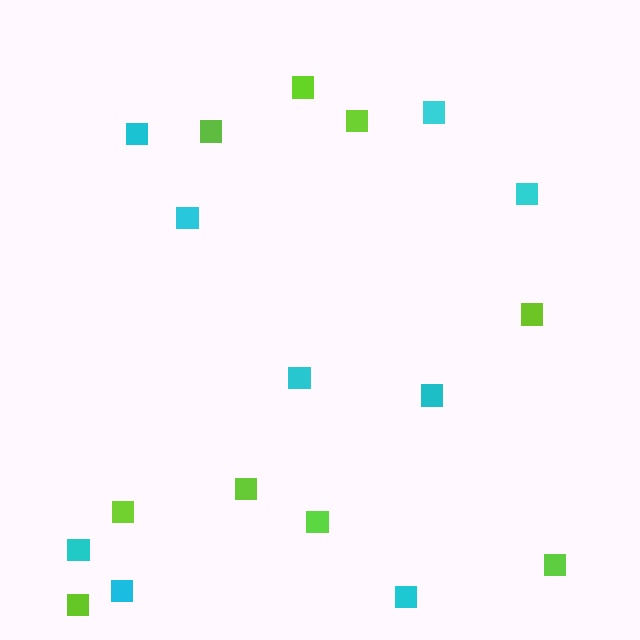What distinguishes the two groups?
There are 2 groups: one group of lime squares (9) and one group of cyan squares (9).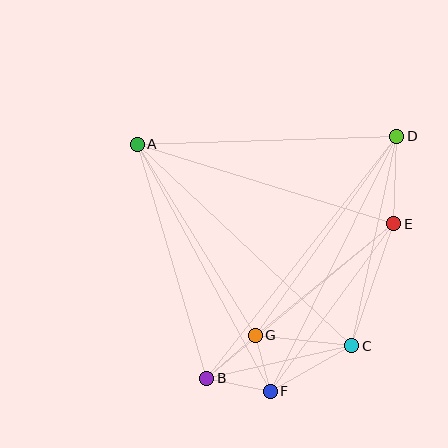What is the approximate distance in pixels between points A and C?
The distance between A and C is approximately 294 pixels.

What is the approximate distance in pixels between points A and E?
The distance between A and E is approximately 268 pixels.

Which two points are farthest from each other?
Points B and D are farthest from each other.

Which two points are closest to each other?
Points F and G are closest to each other.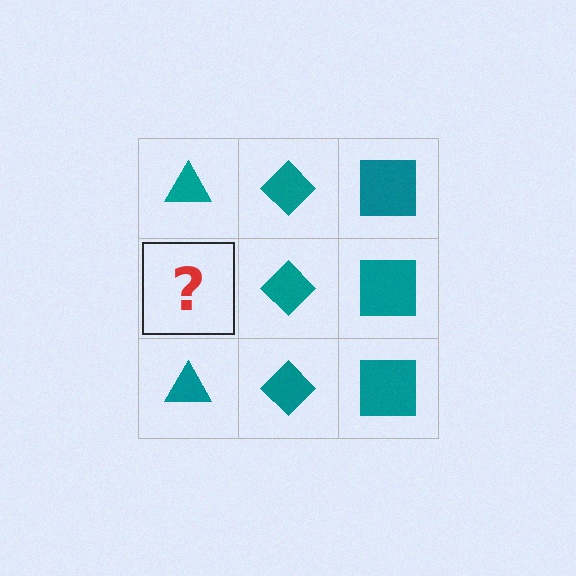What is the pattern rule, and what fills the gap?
The rule is that each column has a consistent shape. The gap should be filled with a teal triangle.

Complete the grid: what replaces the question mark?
The question mark should be replaced with a teal triangle.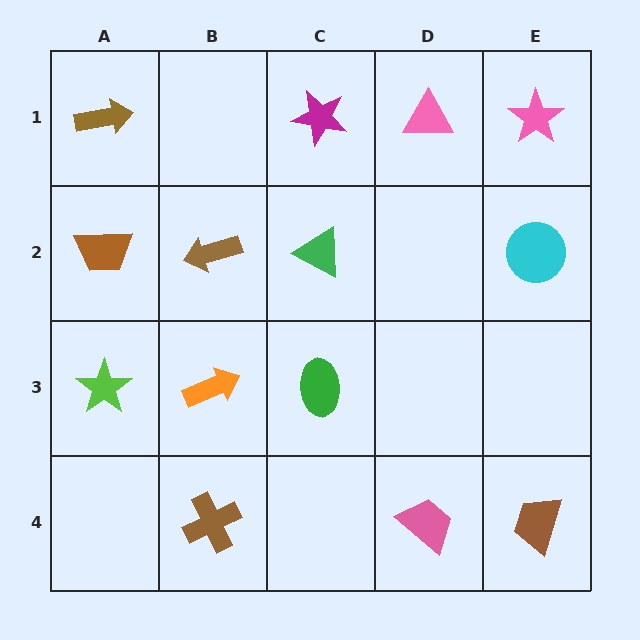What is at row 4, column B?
A brown cross.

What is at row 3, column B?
An orange arrow.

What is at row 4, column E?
A brown trapezoid.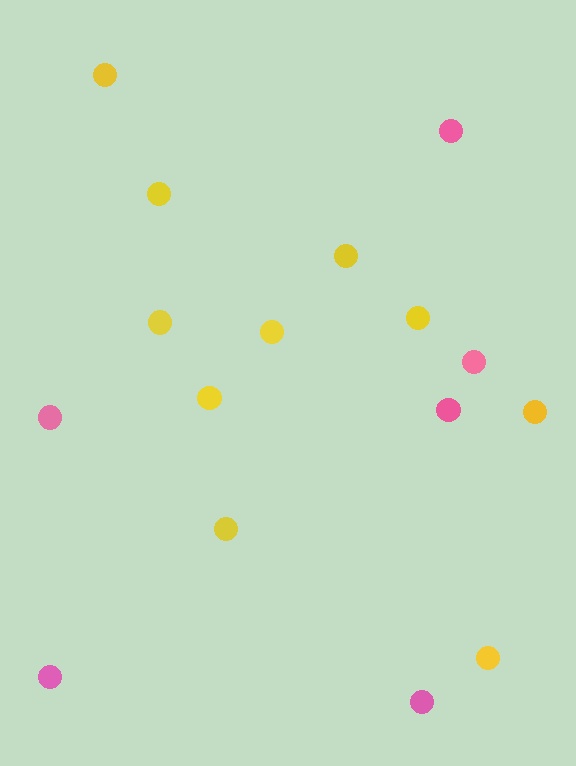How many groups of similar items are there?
There are 2 groups: one group of yellow circles (10) and one group of pink circles (6).